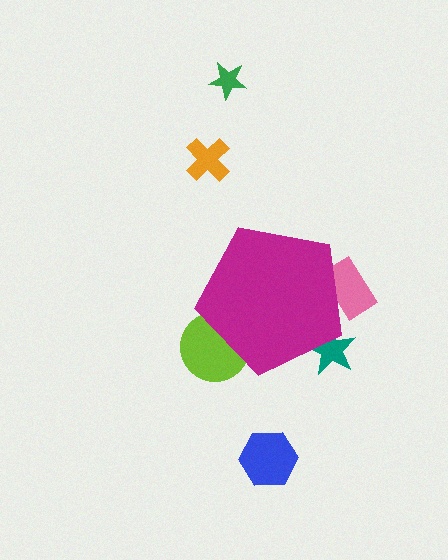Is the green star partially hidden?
No, the green star is fully visible.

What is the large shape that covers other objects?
A magenta pentagon.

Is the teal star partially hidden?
Yes, the teal star is partially hidden behind the magenta pentagon.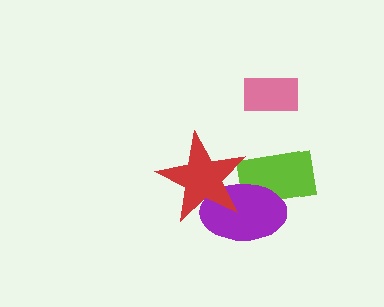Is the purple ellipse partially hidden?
Yes, it is partially covered by another shape.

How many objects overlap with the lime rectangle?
2 objects overlap with the lime rectangle.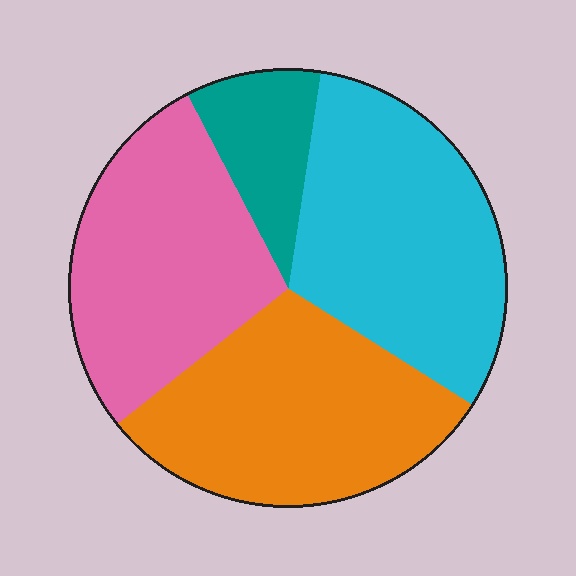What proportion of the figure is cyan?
Cyan covers 32% of the figure.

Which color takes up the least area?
Teal, at roughly 10%.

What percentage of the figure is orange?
Orange takes up about one third (1/3) of the figure.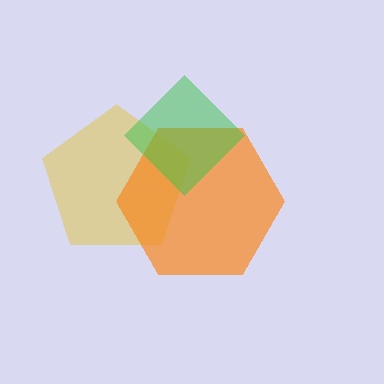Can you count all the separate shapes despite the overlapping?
Yes, there are 3 separate shapes.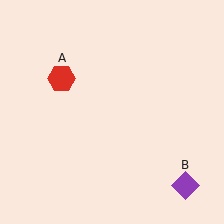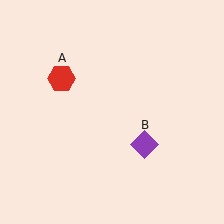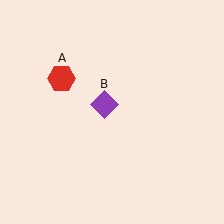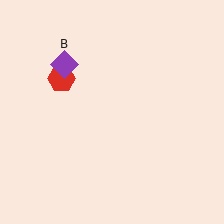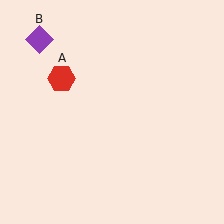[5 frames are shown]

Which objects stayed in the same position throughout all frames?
Red hexagon (object A) remained stationary.